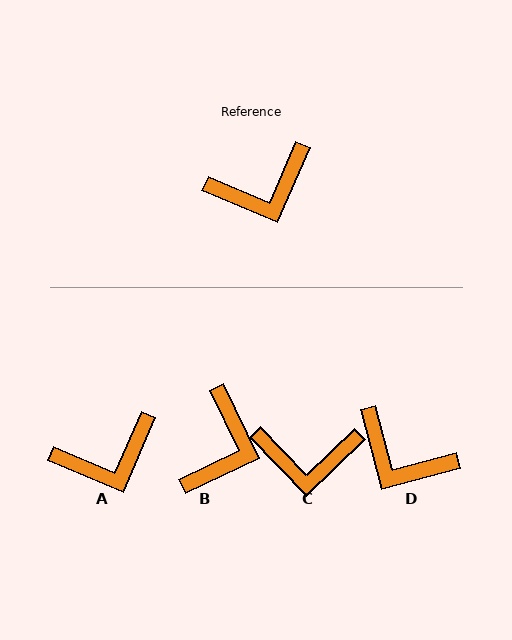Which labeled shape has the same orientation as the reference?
A.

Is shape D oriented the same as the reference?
No, it is off by about 52 degrees.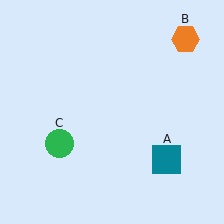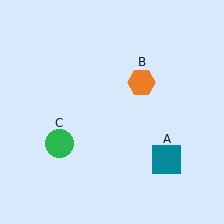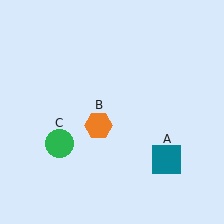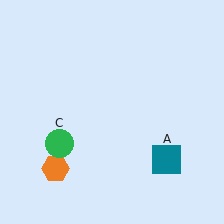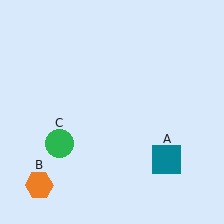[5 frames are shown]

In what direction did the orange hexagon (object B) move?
The orange hexagon (object B) moved down and to the left.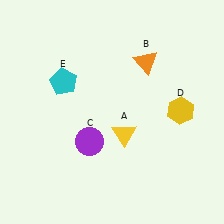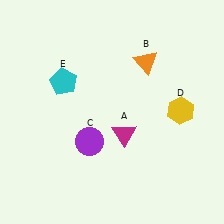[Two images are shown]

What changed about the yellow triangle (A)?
In Image 1, A is yellow. In Image 2, it changed to magenta.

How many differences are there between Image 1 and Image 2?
There is 1 difference between the two images.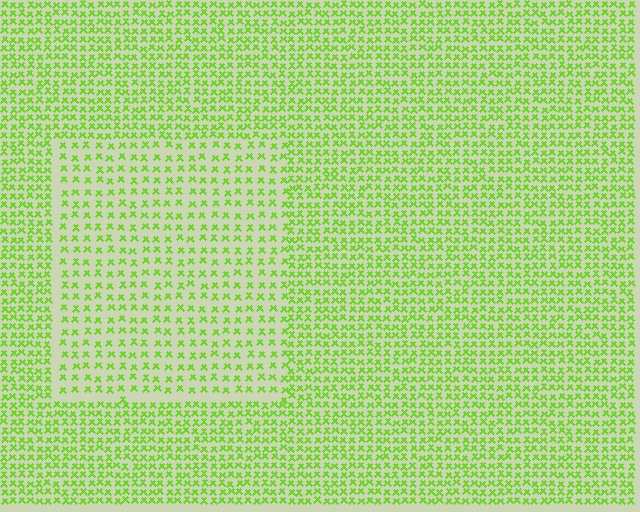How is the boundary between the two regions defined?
The boundary is defined by a change in element density (approximately 1.8x ratio). All elements are the same color, size, and shape.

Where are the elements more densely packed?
The elements are more densely packed outside the rectangle boundary.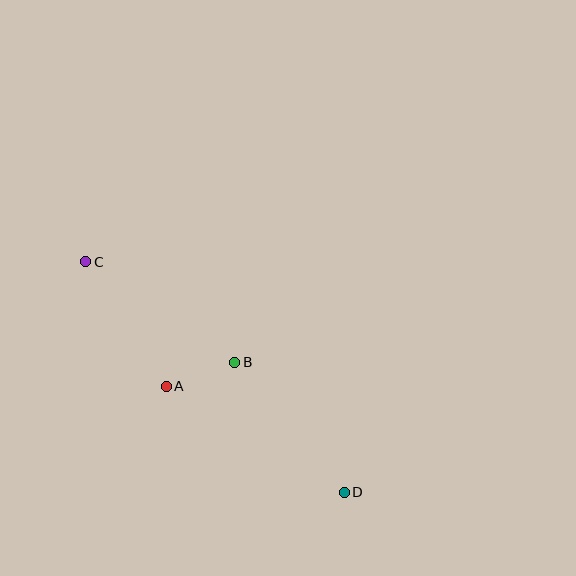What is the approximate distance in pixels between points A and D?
The distance between A and D is approximately 208 pixels.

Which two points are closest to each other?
Points A and B are closest to each other.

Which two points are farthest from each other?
Points C and D are farthest from each other.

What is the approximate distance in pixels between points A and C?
The distance between A and C is approximately 148 pixels.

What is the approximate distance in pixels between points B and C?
The distance between B and C is approximately 180 pixels.